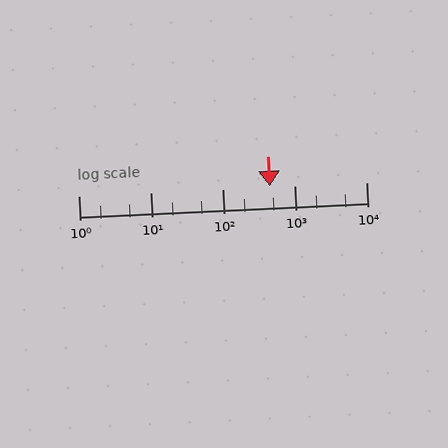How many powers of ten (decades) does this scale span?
The scale spans 4 decades, from 1 to 10000.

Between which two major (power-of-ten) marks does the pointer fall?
The pointer is between 100 and 1000.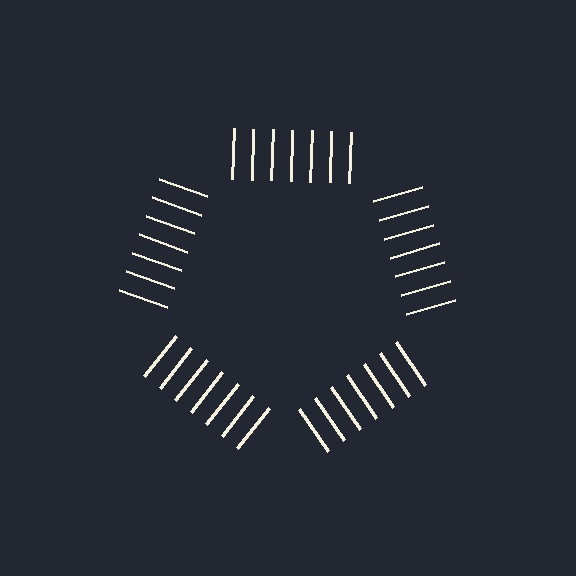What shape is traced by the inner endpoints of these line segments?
An illusory pentagon — the line segments terminate on its edges but no continuous stroke is drawn.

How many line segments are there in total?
35 — 7 along each of the 5 edges.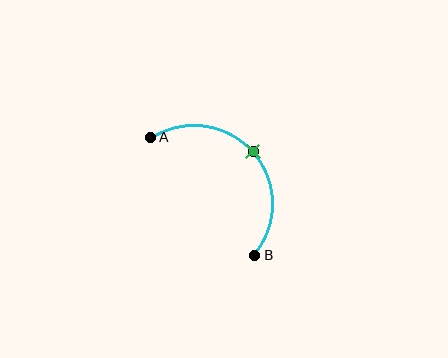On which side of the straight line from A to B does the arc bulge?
The arc bulges above and to the right of the straight line connecting A and B.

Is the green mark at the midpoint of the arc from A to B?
Yes. The green mark lies on the arc at equal arc-length from both A and B — it is the arc midpoint.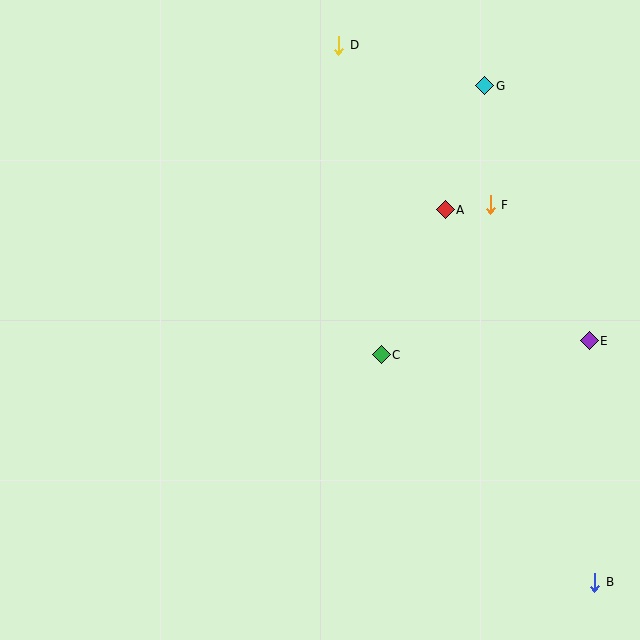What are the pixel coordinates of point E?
Point E is at (589, 341).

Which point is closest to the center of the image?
Point C at (381, 355) is closest to the center.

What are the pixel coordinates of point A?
Point A is at (445, 210).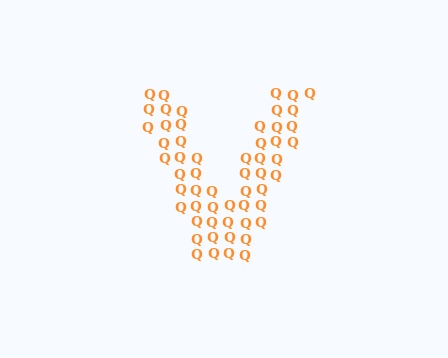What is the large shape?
The large shape is the letter V.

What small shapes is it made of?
It is made of small letter Q's.